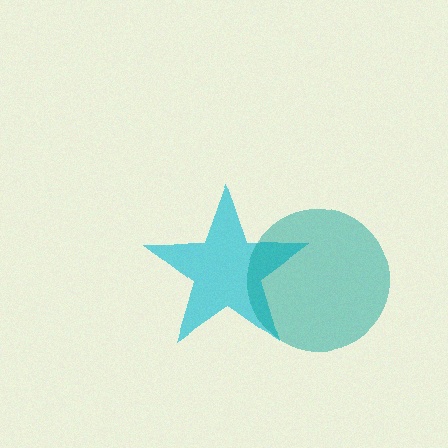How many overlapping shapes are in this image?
There are 2 overlapping shapes in the image.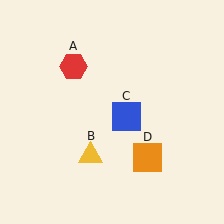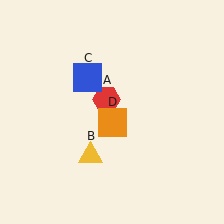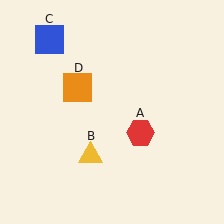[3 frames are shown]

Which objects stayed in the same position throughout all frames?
Yellow triangle (object B) remained stationary.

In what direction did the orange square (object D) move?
The orange square (object D) moved up and to the left.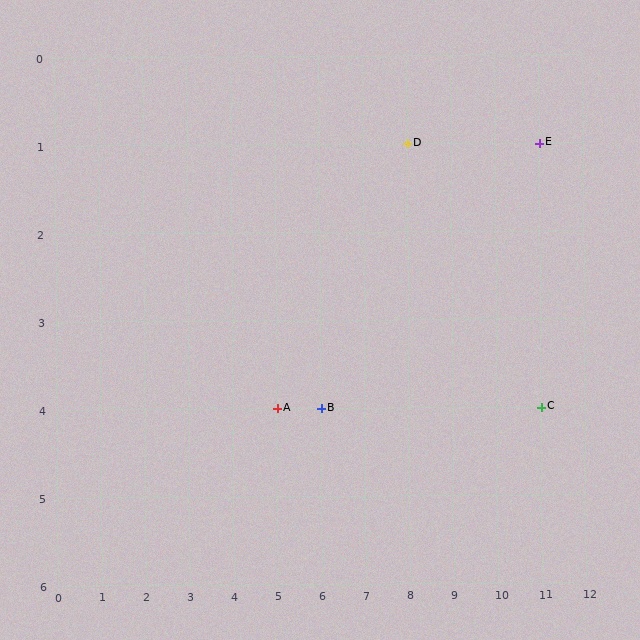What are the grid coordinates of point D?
Point D is at grid coordinates (8, 1).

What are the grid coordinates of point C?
Point C is at grid coordinates (11, 4).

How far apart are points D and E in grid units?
Points D and E are 3 columns apart.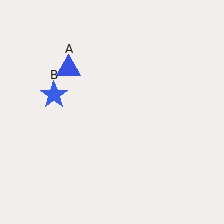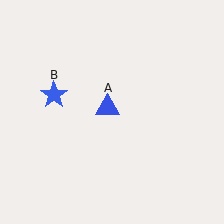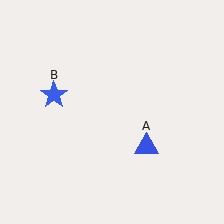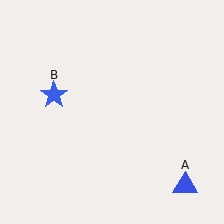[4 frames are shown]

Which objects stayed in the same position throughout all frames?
Blue star (object B) remained stationary.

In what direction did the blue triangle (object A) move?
The blue triangle (object A) moved down and to the right.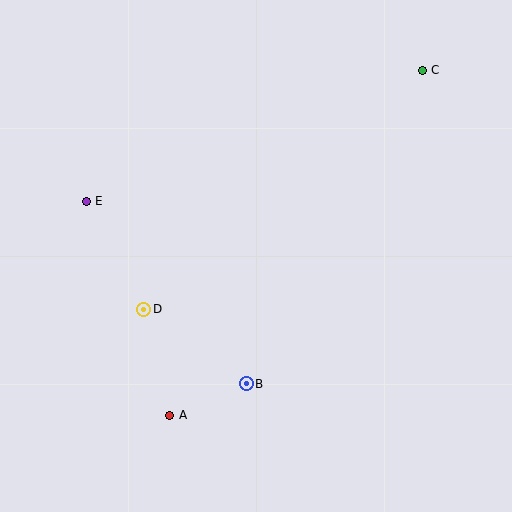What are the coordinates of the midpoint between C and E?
The midpoint between C and E is at (254, 136).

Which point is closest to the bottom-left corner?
Point A is closest to the bottom-left corner.